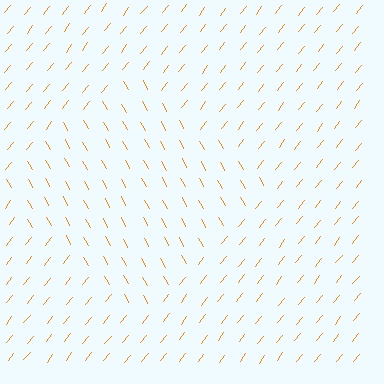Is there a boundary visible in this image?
Yes, there is a texture boundary formed by a change in line orientation.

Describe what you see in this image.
The image is filled with small orange line segments. A diamond region in the image has lines oriented differently from the surrounding lines, creating a visible texture boundary.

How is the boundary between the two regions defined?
The boundary is defined purely by a change in line orientation (approximately 67 degrees difference). All lines are the same color and thickness.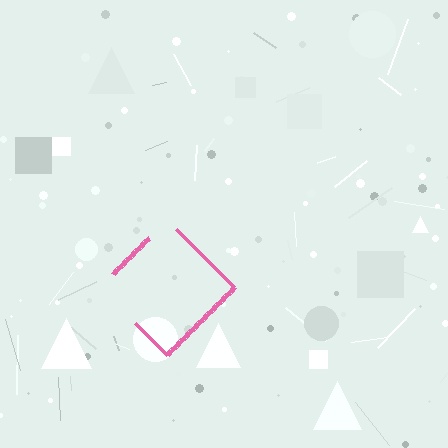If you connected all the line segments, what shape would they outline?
They would outline a diamond.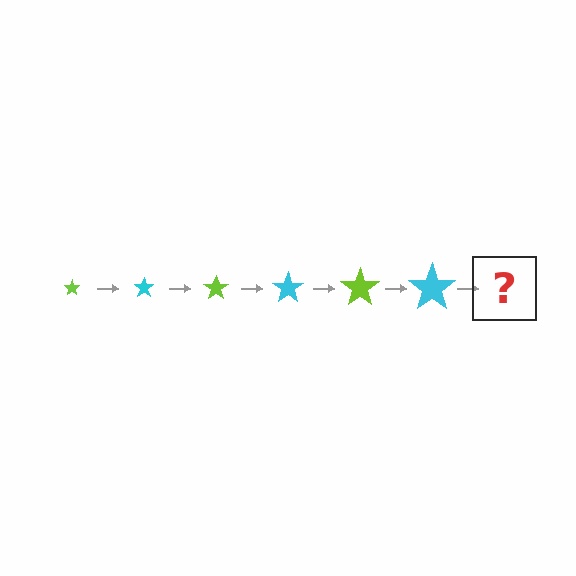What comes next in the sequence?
The next element should be a lime star, larger than the previous one.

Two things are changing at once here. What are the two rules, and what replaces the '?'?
The two rules are that the star grows larger each step and the color cycles through lime and cyan. The '?' should be a lime star, larger than the previous one.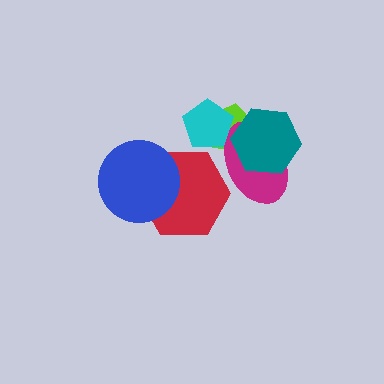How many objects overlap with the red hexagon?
2 objects overlap with the red hexagon.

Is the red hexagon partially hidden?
Yes, it is partially covered by another shape.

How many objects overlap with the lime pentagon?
3 objects overlap with the lime pentagon.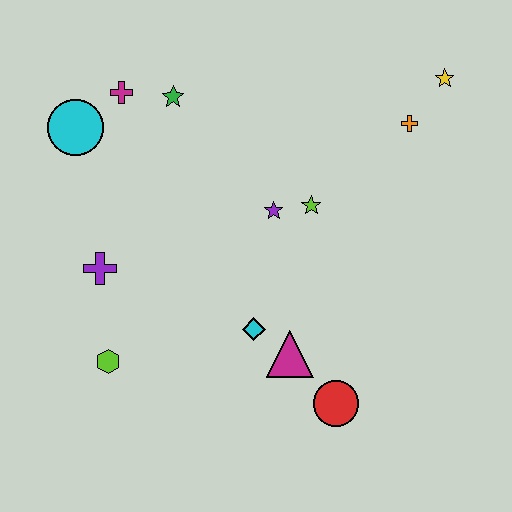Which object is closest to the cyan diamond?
The magenta triangle is closest to the cyan diamond.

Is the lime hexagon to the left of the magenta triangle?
Yes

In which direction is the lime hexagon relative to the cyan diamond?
The lime hexagon is to the left of the cyan diamond.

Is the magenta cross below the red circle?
No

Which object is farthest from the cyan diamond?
The yellow star is farthest from the cyan diamond.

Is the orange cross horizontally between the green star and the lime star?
No